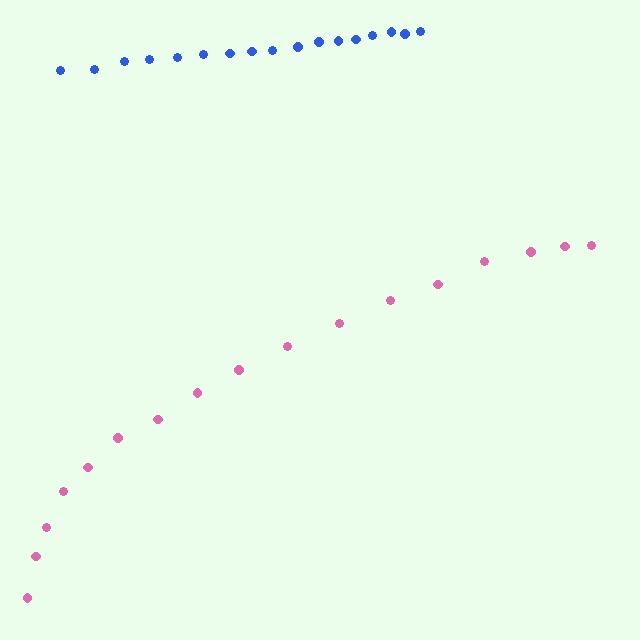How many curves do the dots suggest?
There are 2 distinct paths.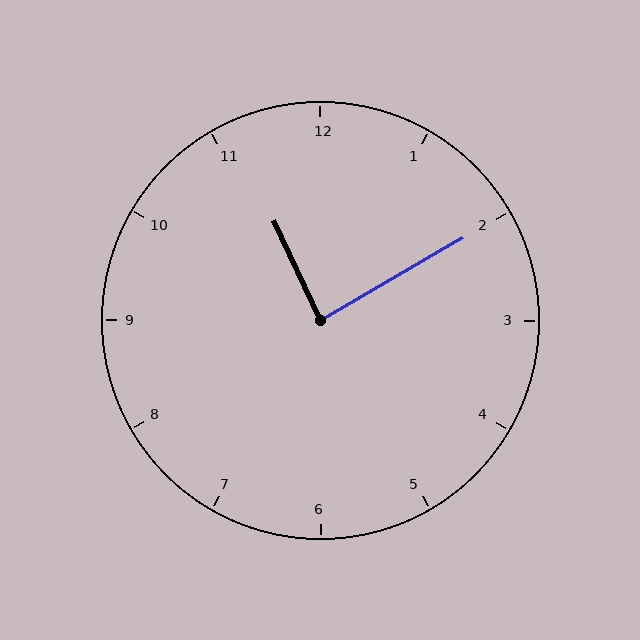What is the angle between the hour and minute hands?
Approximately 85 degrees.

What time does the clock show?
11:10.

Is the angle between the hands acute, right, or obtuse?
It is right.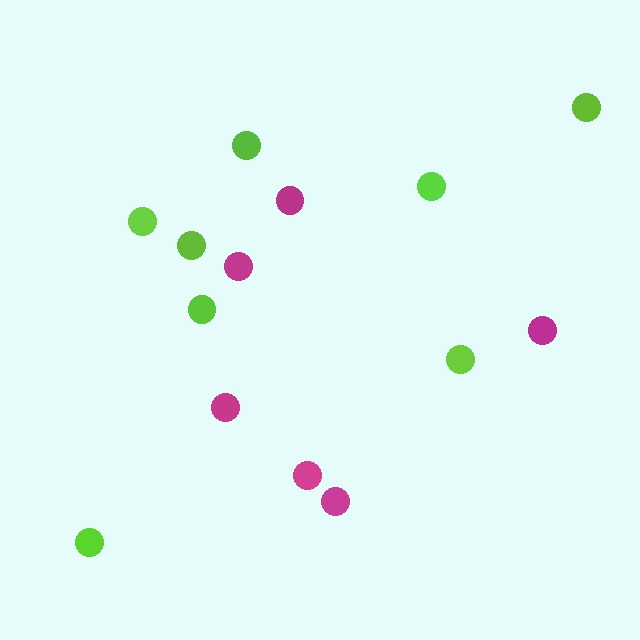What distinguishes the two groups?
There are 2 groups: one group of magenta circles (6) and one group of lime circles (8).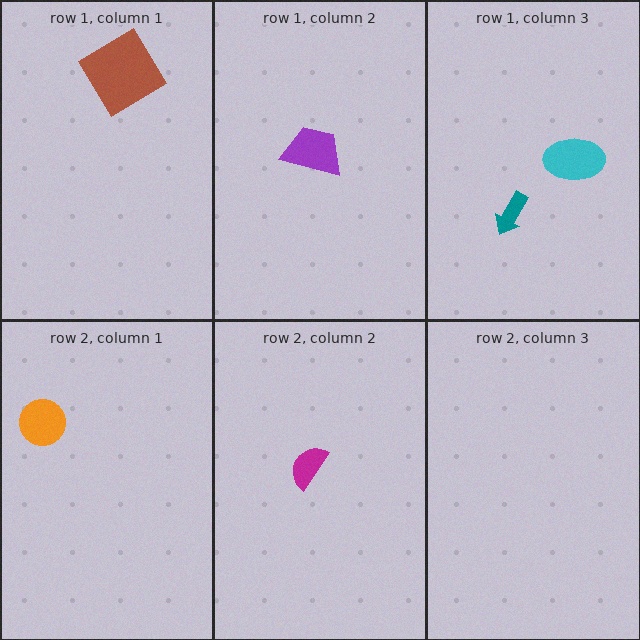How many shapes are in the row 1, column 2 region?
1.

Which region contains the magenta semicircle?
The row 2, column 2 region.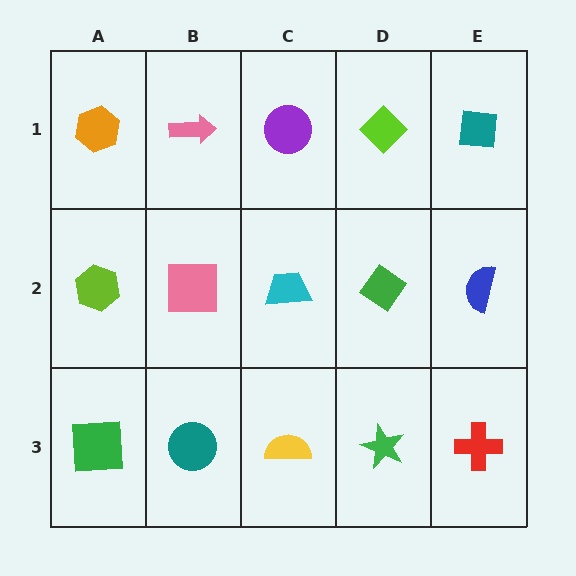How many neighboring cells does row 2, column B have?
4.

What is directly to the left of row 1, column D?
A purple circle.